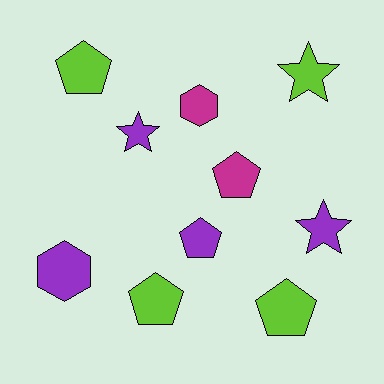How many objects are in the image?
There are 10 objects.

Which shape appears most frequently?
Pentagon, with 5 objects.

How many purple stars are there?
There are 2 purple stars.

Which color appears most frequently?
Lime, with 4 objects.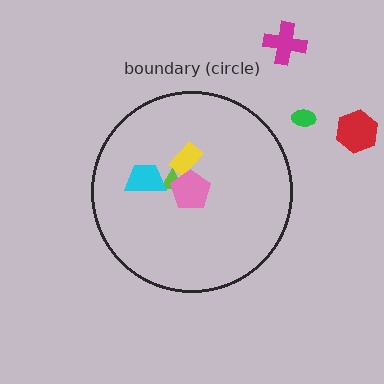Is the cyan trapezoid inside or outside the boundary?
Inside.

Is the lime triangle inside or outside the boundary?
Inside.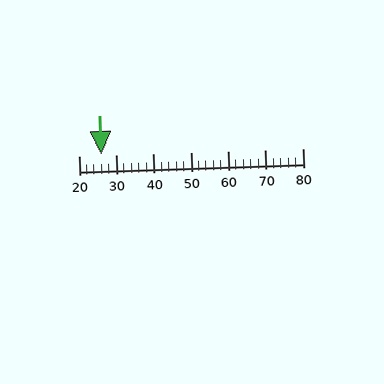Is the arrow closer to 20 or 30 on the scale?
The arrow is closer to 30.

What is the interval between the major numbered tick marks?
The major tick marks are spaced 10 units apart.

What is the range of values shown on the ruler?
The ruler shows values from 20 to 80.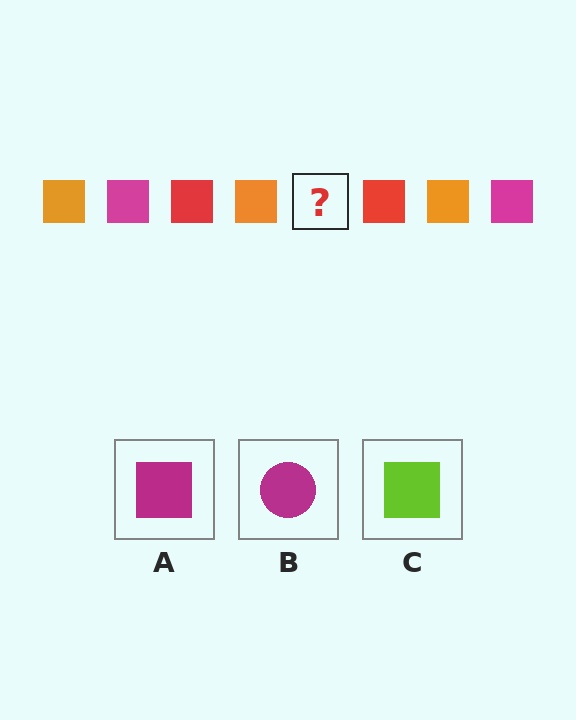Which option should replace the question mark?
Option A.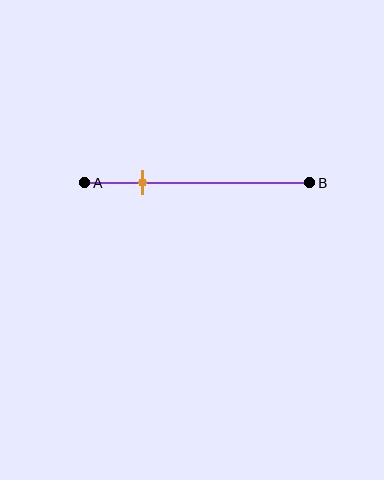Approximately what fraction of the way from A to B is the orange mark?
The orange mark is approximately 25% of the way from A to B.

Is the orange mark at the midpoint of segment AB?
No, the mark is at about 25% from A, not at the 50% midpoint.